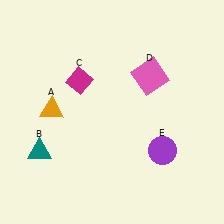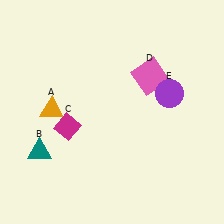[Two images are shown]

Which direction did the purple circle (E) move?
The purple circle (E) moved up.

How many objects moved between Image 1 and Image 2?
2 objects moved between the two images.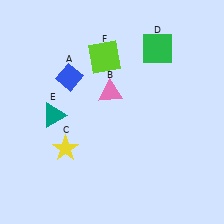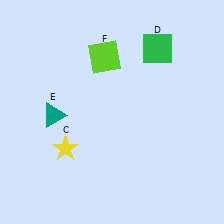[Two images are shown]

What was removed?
The blue diamond (A), the pink triangle (B) were removed in Image 2.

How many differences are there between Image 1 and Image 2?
There are 2 differences between the two images.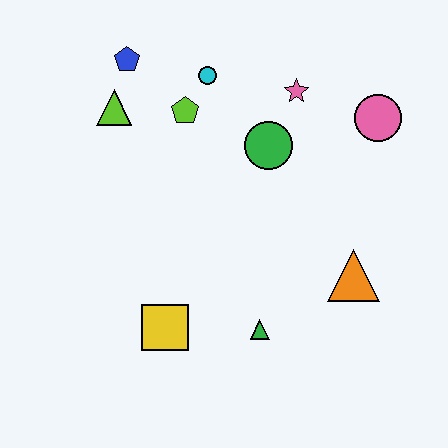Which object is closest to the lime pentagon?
The cyan circle is closest to the lime pentagon.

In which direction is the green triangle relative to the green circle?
The green triangle is below the green circle.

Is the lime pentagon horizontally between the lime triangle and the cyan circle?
Yes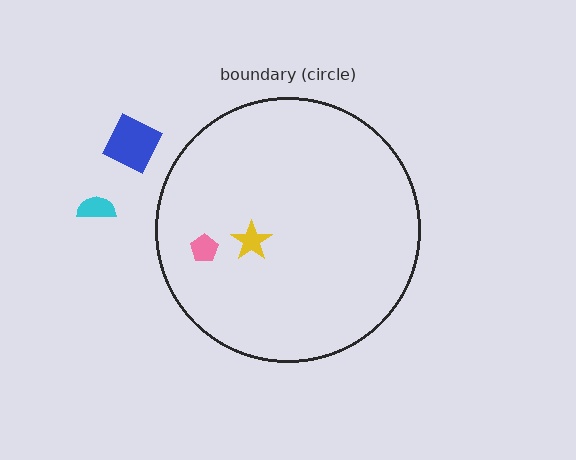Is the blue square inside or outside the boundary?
Outside.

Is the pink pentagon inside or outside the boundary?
Inside.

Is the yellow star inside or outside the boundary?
Inside.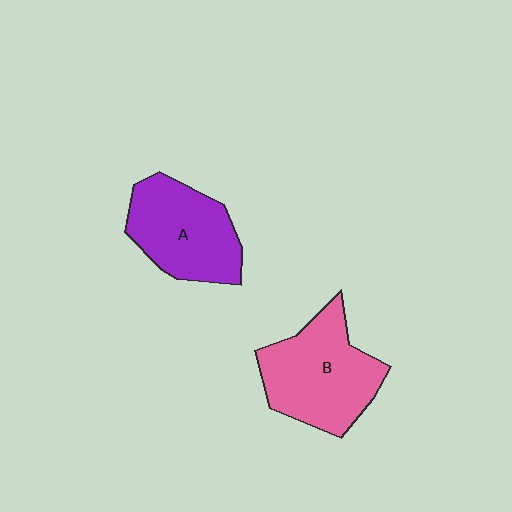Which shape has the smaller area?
Shape A (purple).